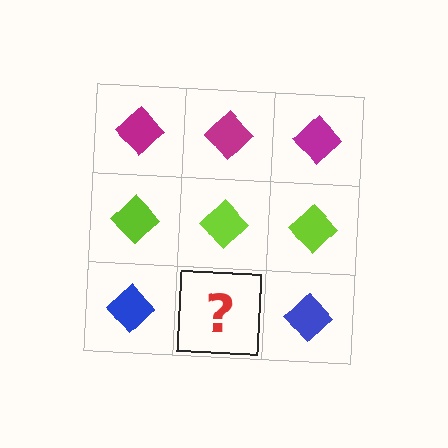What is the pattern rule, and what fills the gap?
The rule is that each row has a consistent color. The gap should be filled with a blue diamond.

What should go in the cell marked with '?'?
The missing cell should contain a blue diamond.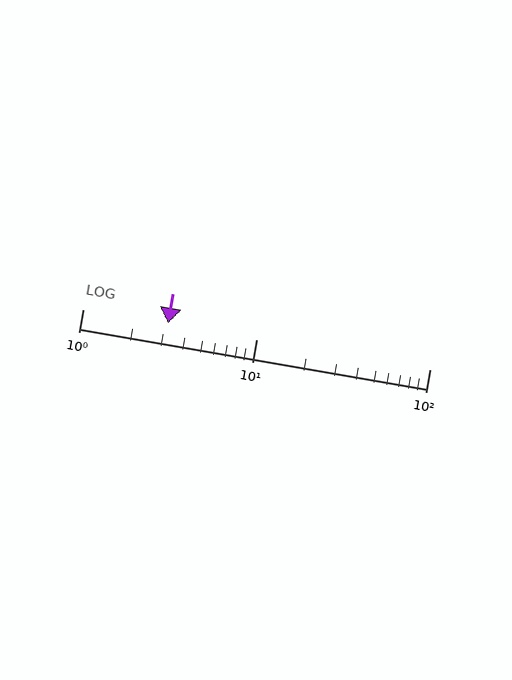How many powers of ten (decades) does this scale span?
The scale spans 2 decades, from 1 to 100.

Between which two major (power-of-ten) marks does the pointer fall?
The pointer is between 1 and 10.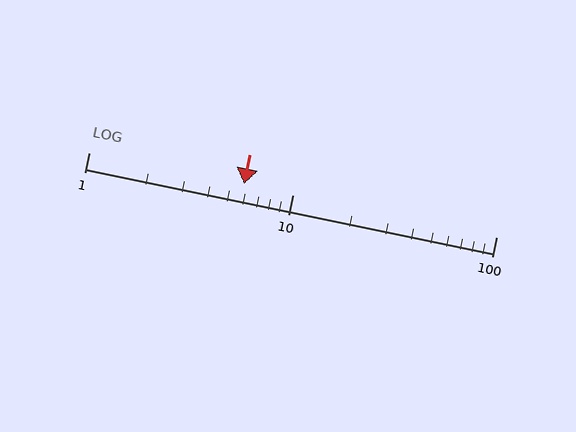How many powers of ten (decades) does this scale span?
The scale spans 2 decades, from 1 to 100.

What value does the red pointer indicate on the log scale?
The pointer indicates approximately 5.8.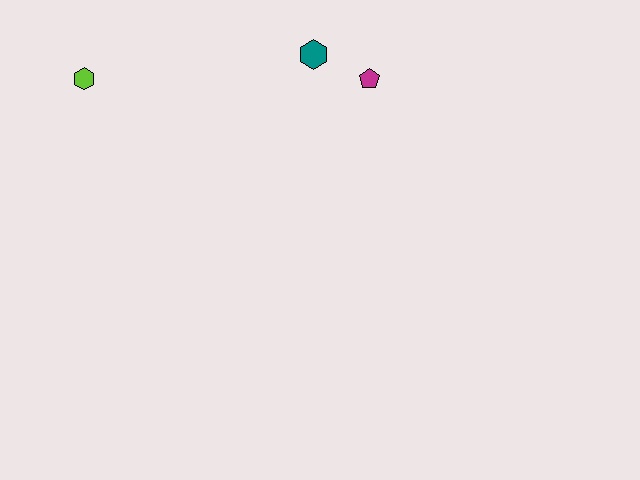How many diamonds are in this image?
There are no diamonds.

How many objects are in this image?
There are 3 objects.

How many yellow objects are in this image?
There are no yellow objects.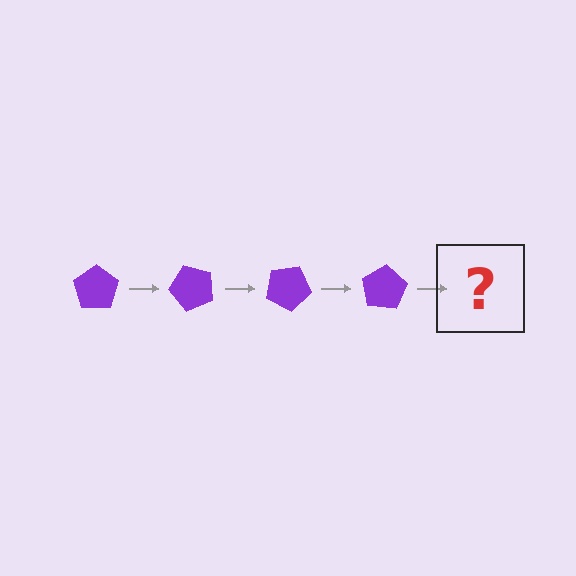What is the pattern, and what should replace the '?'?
The pattern is that the pentagon rotates 50 degrees each step. The '?' should be a purple pentagon rotated 200 degrees.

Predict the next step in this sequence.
The next step is a purple pentagon rotated 200 degrees.